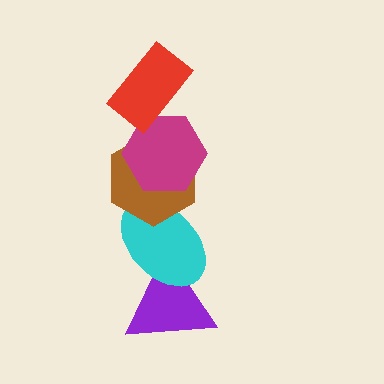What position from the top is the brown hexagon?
The brown hexagon is 3rd from the top.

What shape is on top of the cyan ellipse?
The brown hexagon is on top of the cyan ellipse.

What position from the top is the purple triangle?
The purple triangle is 5th from the top.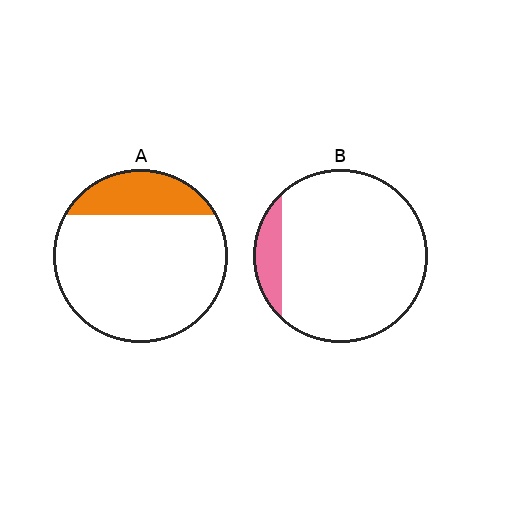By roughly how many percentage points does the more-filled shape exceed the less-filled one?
By roughly 10 percentage points (A over B).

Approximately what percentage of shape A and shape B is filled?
A is approximately 20% and B is approximately 10%.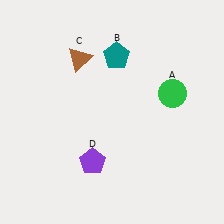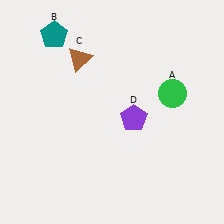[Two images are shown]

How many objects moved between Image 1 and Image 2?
2 objects moved between the two images.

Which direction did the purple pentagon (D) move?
The purple pentagon (D) moved up.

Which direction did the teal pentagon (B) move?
The teal pentagon (B) moved left.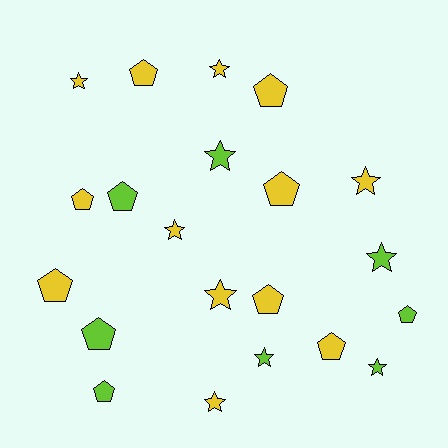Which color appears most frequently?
Yellow, with 13 objects.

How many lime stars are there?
There are 4 lime stars.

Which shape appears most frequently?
Pentagon, with 11 objects.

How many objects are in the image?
There are 21 objects.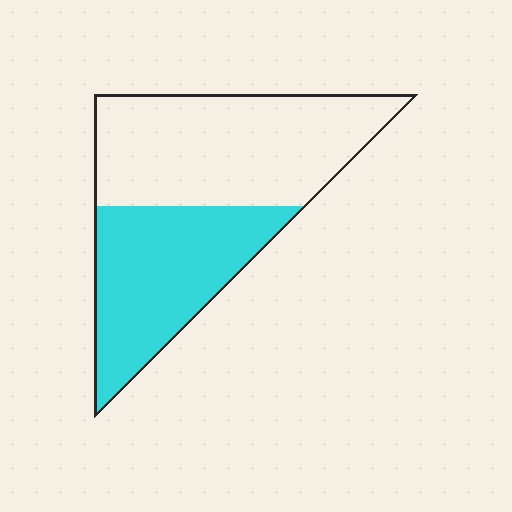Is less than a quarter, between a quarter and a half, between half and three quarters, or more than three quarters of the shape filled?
Between a quarter and a half.